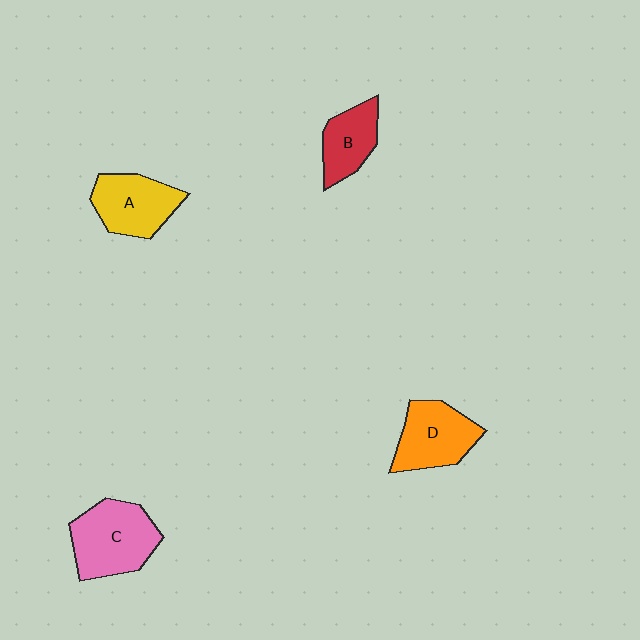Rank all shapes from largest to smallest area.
From largest to smallest: C (pink), D (orange), A (yellow), B (red).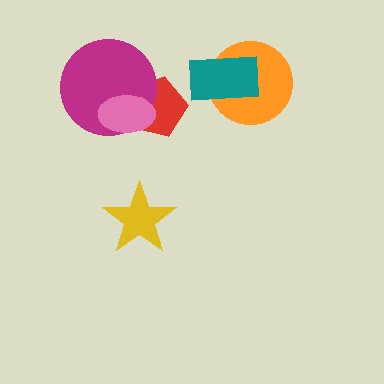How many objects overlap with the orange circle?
1 object overlaps with the orange circle.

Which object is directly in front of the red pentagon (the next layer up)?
The magenta circle is directly in front of the red pentagon.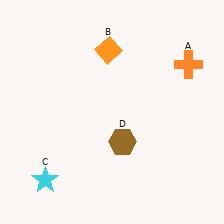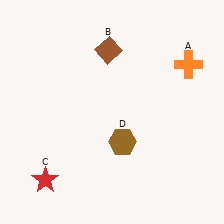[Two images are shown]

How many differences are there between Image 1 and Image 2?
There are 2 differences between the two images.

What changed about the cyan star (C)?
In Image 1, C is cyan. In Image 2, it changed to red.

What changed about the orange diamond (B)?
In Image 1, B is orange. In Image 2, it changed to brown.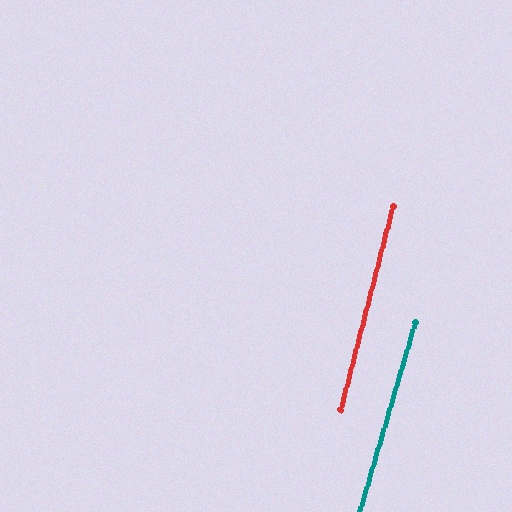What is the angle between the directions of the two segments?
Approximately 2 degrees.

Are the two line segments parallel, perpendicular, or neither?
Parallel — their directions differ by only 1.7°.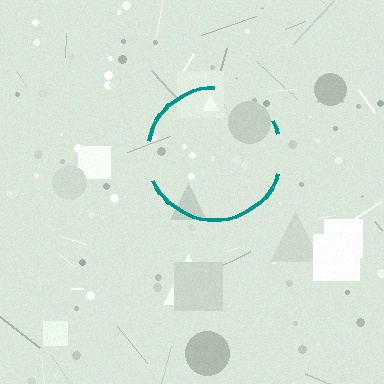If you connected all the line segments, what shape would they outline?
They would outline a circle.